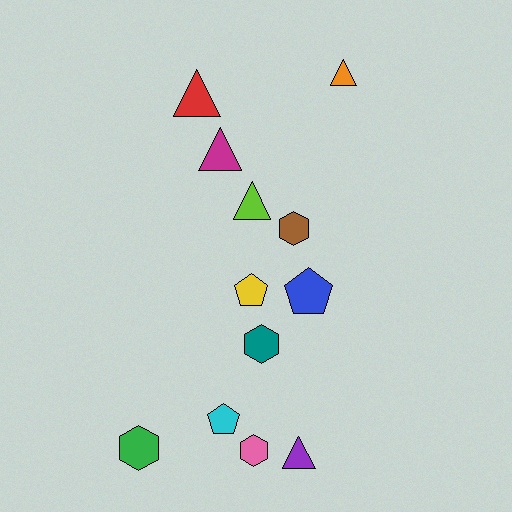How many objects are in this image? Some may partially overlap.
There are 12 objects.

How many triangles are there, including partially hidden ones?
There are 5 triangles.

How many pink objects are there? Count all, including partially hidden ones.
There is 1 pink object.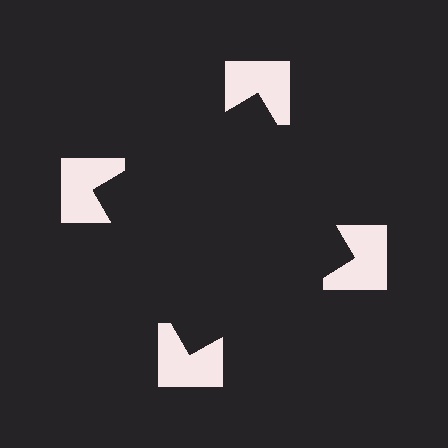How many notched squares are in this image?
There are 4 — one at each vertex of the illusory square.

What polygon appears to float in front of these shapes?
An illusory square — its edges are inferred from the aligned wedge cuts in the notched squares, not physically drawn.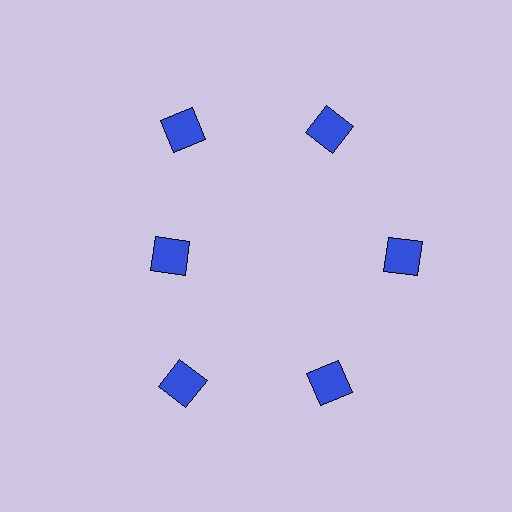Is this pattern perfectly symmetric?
No. The 6 blue diamonds are arranged in a ring, but one element near the 9 o'clock position is pulled inward toward the center, breaking the 6-fold rotational symmetry.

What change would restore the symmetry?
The symmetry would be restored by moving it outward, back onto the ring so that all 6 diamonds sit at equal angles and equal distance from the center.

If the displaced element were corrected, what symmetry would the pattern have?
It would have 6-fold rotational symmetry — the pattern would map onto itself every 60 degrees.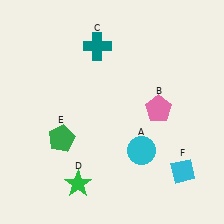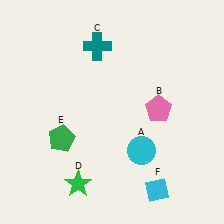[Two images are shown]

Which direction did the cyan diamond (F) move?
The cyan diamond (F) moved left.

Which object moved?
The cyan diamond (F) moved left.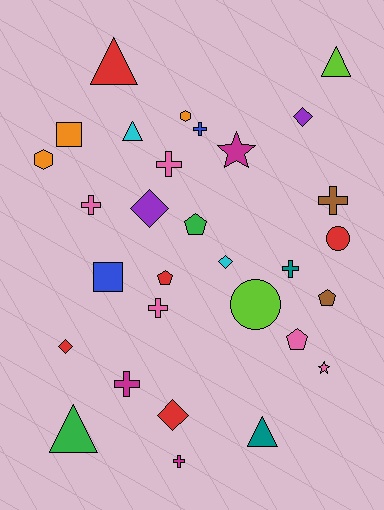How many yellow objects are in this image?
There are no yellow objects.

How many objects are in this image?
There are 30 objects.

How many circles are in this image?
There are 2 circles.